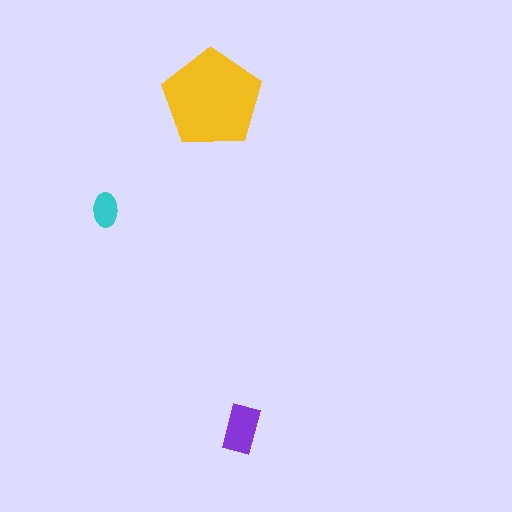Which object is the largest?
The yellow pentagon.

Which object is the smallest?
The cyan ellipse.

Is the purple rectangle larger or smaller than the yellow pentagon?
Smaller.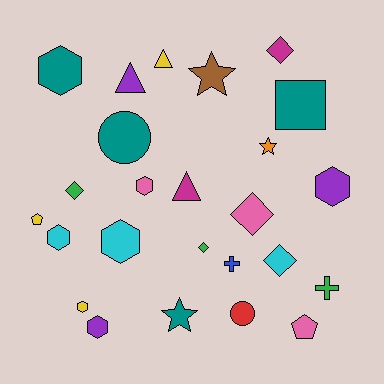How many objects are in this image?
There are 25 objects.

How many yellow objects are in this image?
There are 3 yellow objects.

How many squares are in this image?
There is 1 square.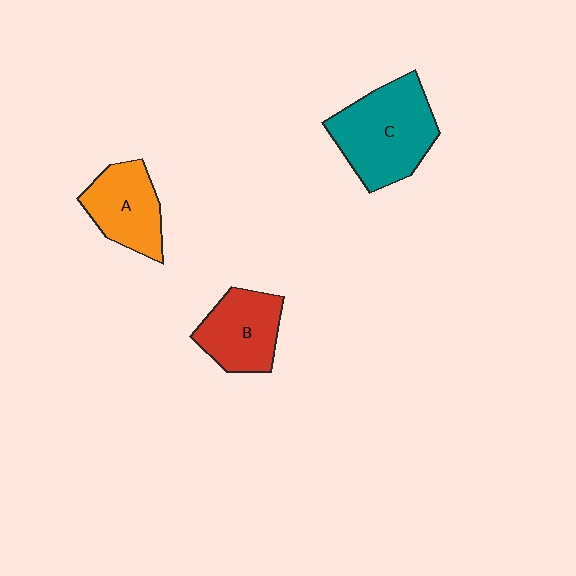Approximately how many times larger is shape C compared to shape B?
Approximately 1.5 times.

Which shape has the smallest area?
Shape A (orange).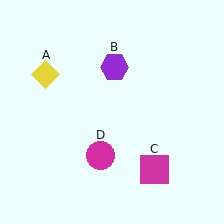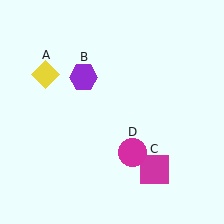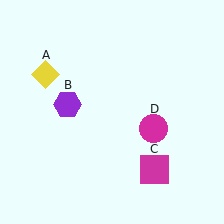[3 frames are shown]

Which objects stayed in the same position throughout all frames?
Yellow diamond (object A) and magenta square (object C) remained stationary.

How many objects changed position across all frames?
2 objects changed position: purple hexagon (object B), magenta circle (object D).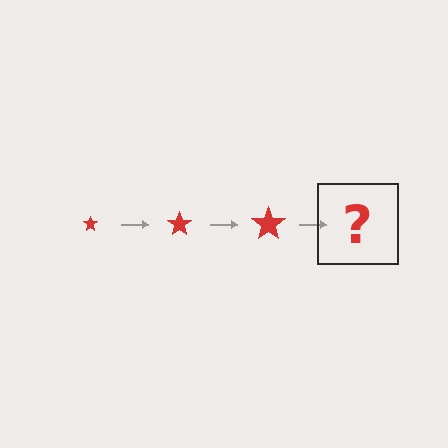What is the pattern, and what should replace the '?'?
The pattern is that the star gets progressively larger each step. The '?' should be a red star, larger than the previous one.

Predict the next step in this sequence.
The next step is a red star, larger than the previous one.